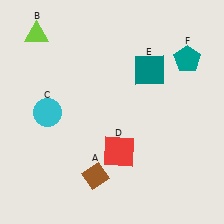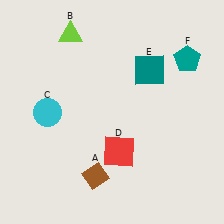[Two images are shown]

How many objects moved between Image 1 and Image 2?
1 object moved between the two images.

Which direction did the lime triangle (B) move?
The lime triangle (B) moved right.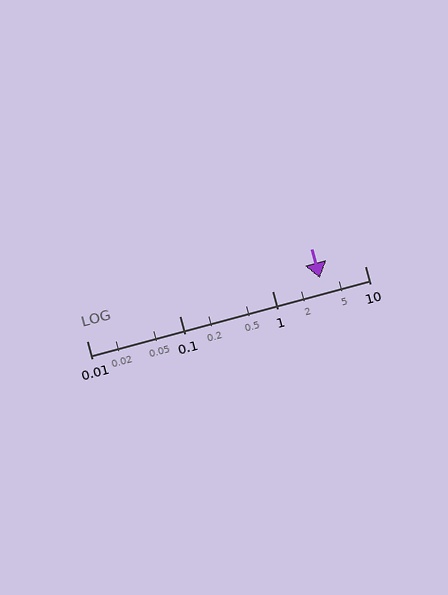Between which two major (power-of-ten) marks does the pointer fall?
The pointer is between 1 and 10.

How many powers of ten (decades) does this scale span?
The scale spans 3 decades, from 0.01 to 10.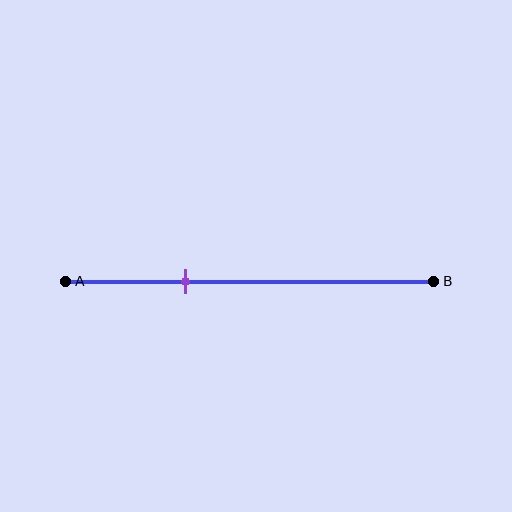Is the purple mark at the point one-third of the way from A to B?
Yes, the mark is approximately at the one-third point.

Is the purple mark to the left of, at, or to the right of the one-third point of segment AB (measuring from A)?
The purple mark is approximately at the one-third point of segment AB.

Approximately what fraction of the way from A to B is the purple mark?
The purple mark is approximately 30% of the way from A to B.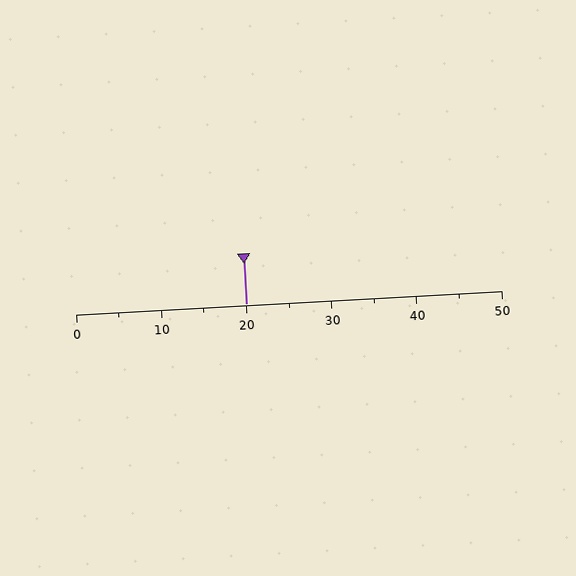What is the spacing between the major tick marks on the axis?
The major ticks are spaced 10 apart.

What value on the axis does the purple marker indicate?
The marker indicates approximately 20.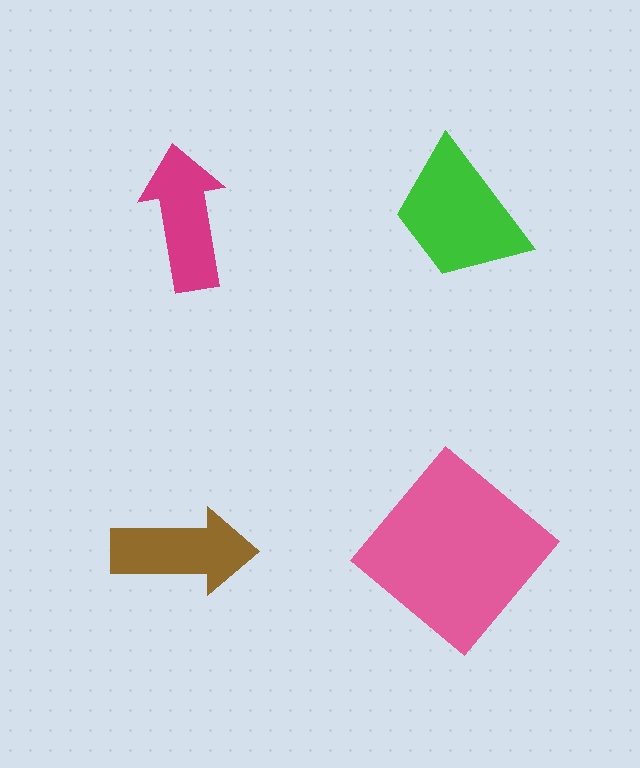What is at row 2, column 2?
A pink diamond.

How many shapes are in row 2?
2 shapes.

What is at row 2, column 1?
A brown arrow.